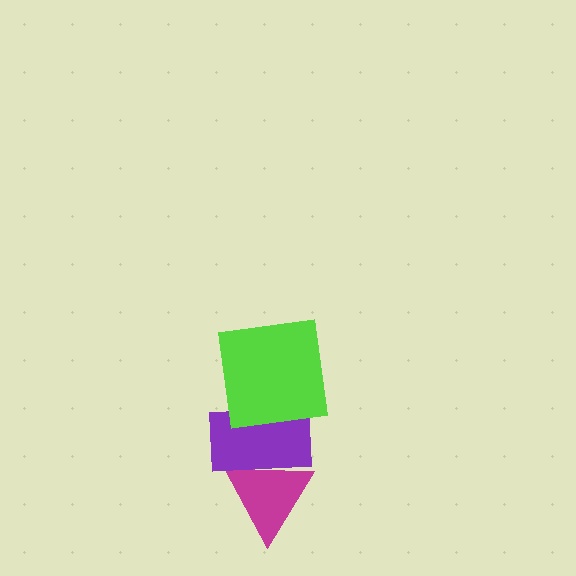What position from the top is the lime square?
The lime square is 1st from the top.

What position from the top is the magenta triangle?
The magenta triangle is 3rd from the top.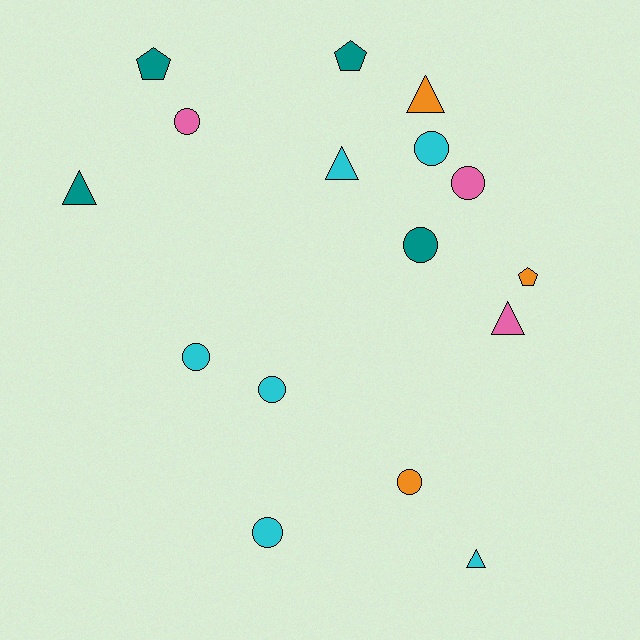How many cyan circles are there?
There are 4 cyan circles.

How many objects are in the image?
There are 16 objects.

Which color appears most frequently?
Cyan, with 6 objects.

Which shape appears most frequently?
Circle, with 8 objects.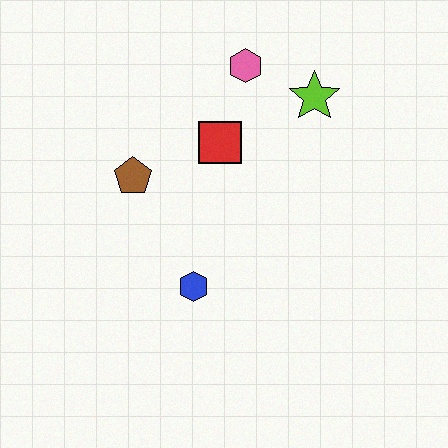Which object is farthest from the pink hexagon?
The blue hexagon is farthest from the pink hexagon.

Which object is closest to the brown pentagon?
The red square is closest to the brown pentagon.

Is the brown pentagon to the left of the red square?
Yes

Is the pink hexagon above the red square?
Yes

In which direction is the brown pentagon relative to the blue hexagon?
The brown pentagon is above the blue hexagon.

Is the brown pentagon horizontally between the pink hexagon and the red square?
No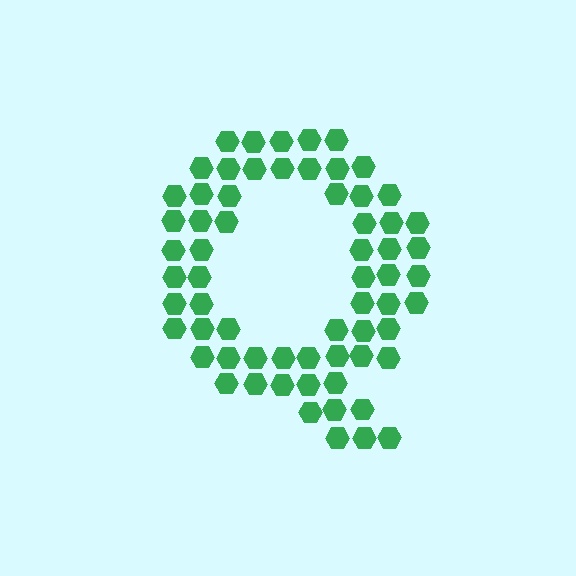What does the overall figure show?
The overall figure shows the letter Q.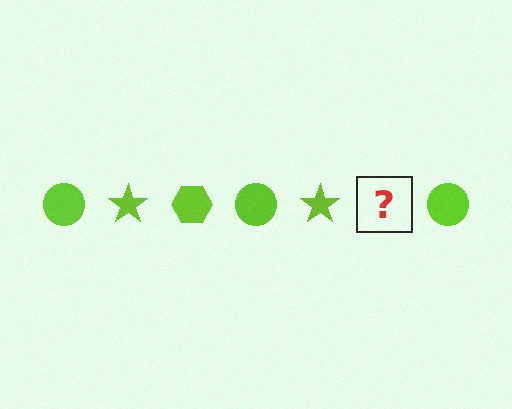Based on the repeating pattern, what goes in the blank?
The blank should be a lime hexagon.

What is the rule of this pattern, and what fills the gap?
The rule is that the pattern cycles through circle, star, hexagon shapes in lime. The gap should be filled with a lime hexagon.